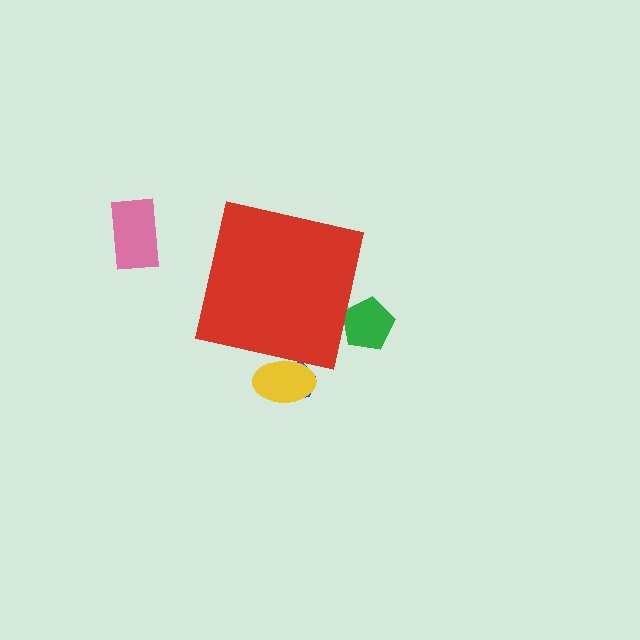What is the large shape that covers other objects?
A red square.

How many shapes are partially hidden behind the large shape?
3 shapes are partially hidden.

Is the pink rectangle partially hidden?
No, the pink rectangle is fully visible.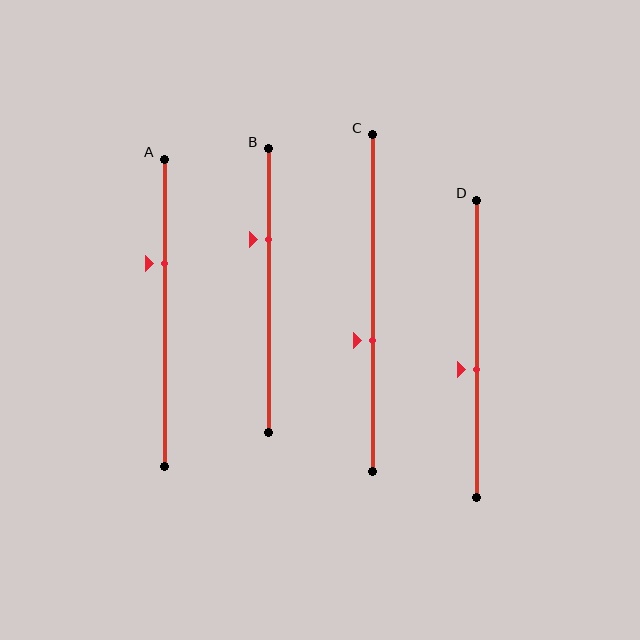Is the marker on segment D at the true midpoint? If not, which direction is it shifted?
No, the marker on segment D is shifted downward by about 7% of the segment length.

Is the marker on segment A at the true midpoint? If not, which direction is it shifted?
No, the marker on segment A is shifted upward by about 16% of the segment length.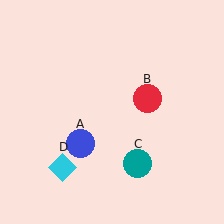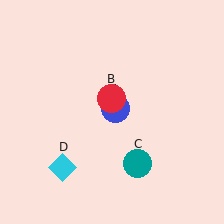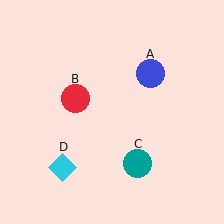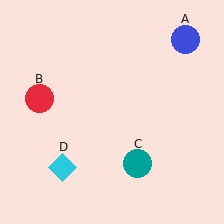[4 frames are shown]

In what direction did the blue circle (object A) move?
The blue circle (object A) moved up and to the right.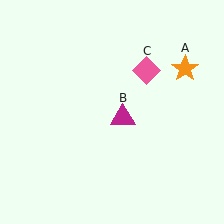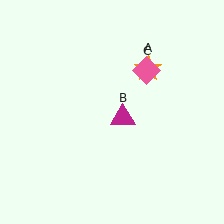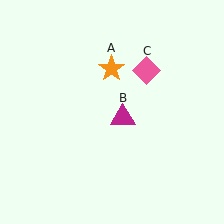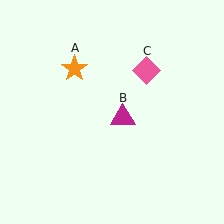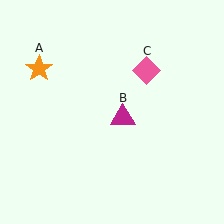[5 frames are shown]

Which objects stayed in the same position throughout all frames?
Magenta triangle (object B) and pink diamond (object C) remained stationary.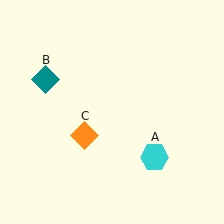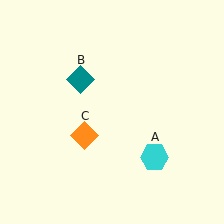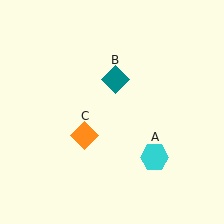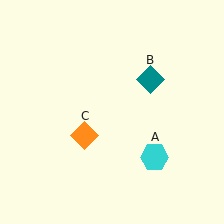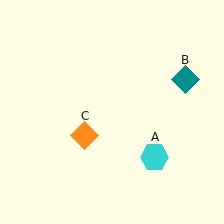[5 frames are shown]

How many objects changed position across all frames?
1 object changed position: teal diamond (object B).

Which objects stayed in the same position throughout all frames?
Cyan hexagon (object A) and orange diamond (object C) remained stationary.